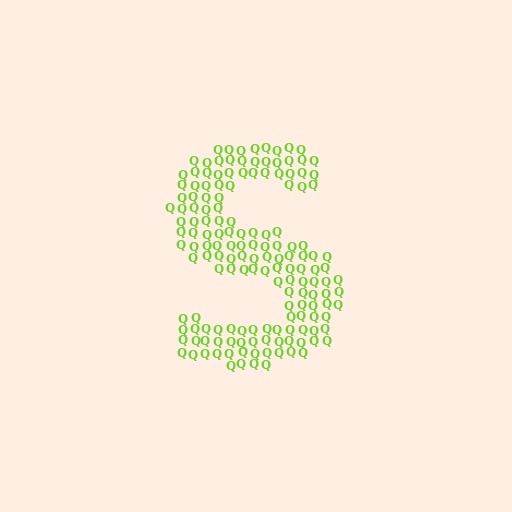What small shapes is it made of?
It is made of small letter Q's.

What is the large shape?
The large shape is the letter S.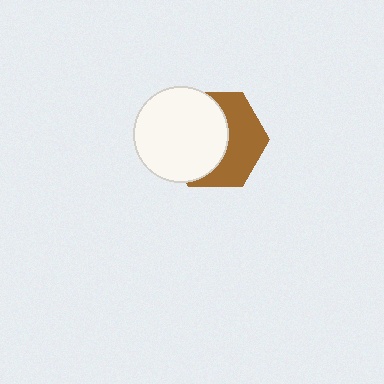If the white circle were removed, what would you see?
You would see the complete brown hexagon.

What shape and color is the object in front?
The object in front is a white circle.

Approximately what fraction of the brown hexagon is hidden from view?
Roughly 54% of the brown hexagon is hidden behind the white circle.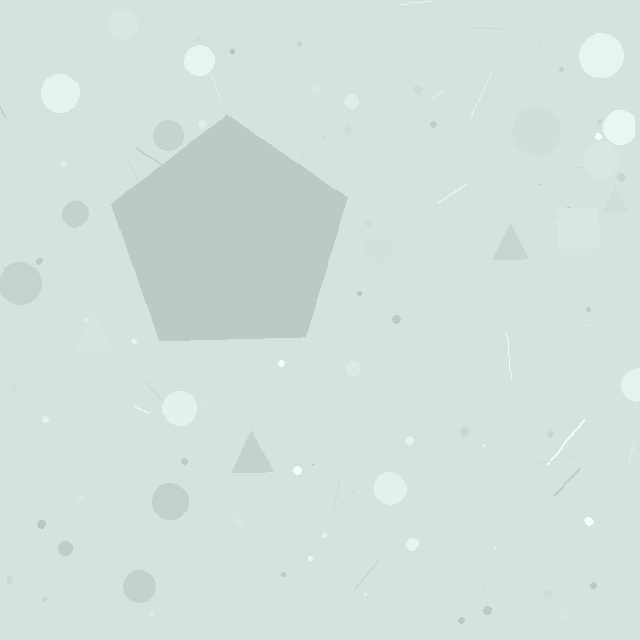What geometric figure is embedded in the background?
A pentagon is embedded in the background.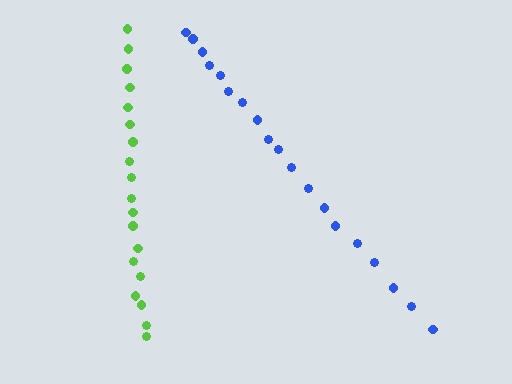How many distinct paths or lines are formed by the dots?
There are 2 distinct paths.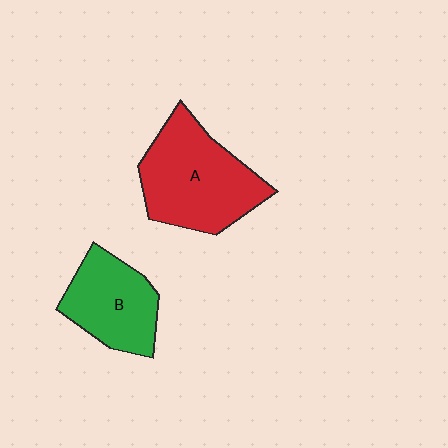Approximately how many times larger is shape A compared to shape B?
Approximately 1.4 times.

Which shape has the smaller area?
Shape B (green).